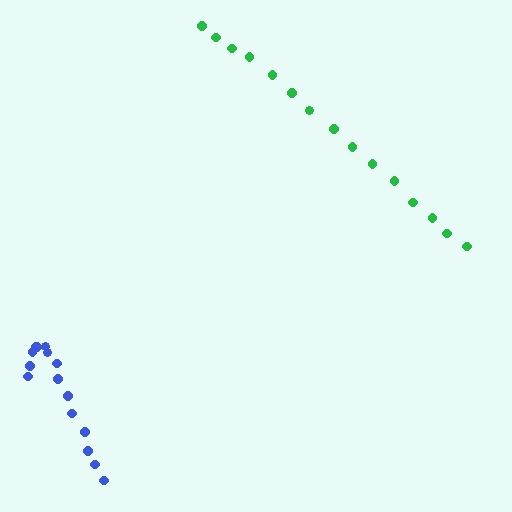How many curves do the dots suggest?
There are 2 distinct paths.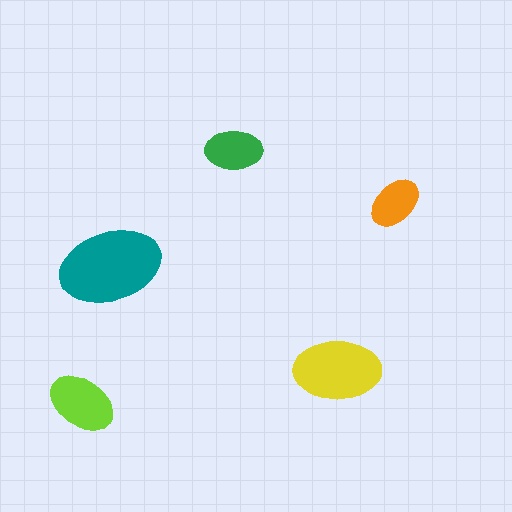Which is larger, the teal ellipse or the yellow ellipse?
The teal one.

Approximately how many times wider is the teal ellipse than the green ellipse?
About 2 times wider.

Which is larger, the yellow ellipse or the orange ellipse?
The yellow one.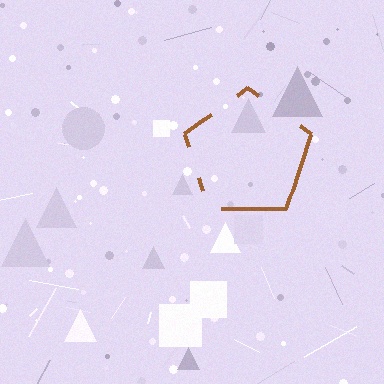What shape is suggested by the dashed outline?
The dashed outline suggests a pentagon.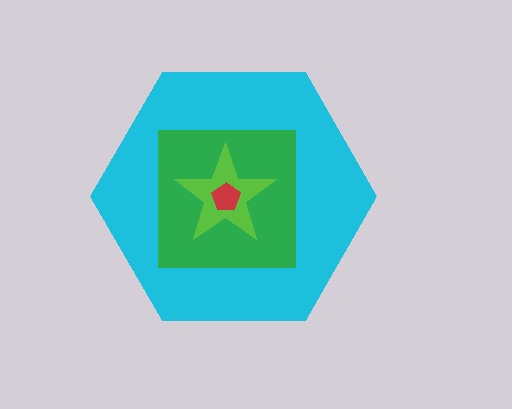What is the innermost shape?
The red pentagon.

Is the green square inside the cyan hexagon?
Yes.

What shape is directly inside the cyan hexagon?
The green square.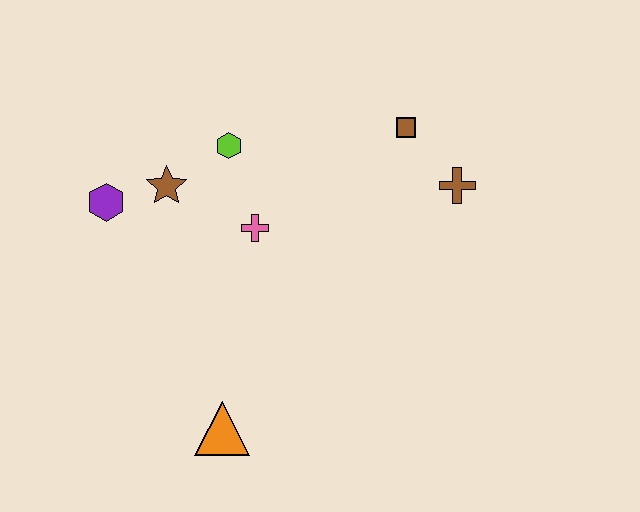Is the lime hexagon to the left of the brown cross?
Yes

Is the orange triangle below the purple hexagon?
Yes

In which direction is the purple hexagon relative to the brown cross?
The purple hexagon is to the left of the brown cross.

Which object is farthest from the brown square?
The orange triangle is farthest from the brown square.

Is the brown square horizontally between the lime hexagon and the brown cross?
Yes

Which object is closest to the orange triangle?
The pink cross is closest to the orange triangle.